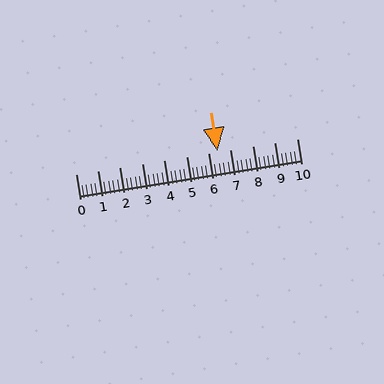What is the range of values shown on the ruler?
The ruler shows values from 0 to 10.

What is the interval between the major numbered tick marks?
The major tick marks are spaced 1 units apart.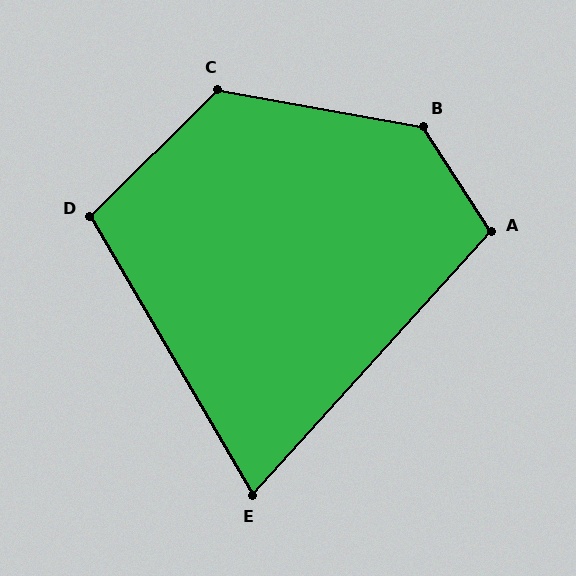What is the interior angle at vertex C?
Approximately 125 degrees (obtuse).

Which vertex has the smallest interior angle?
E, at approximately 72 degrees.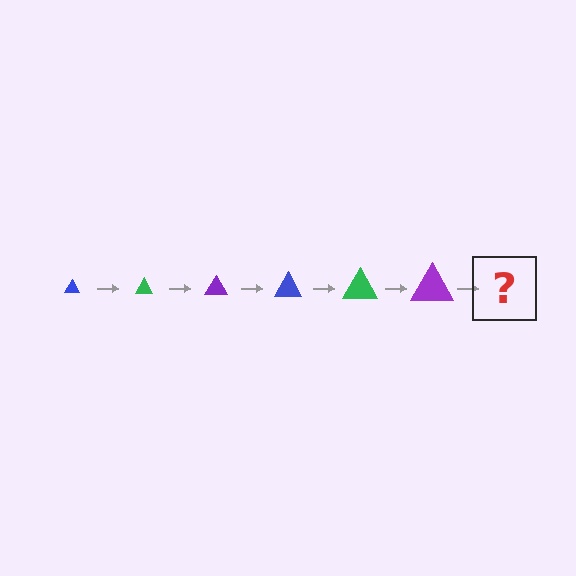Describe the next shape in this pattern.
It should be a blue triangle, larger than the previous one.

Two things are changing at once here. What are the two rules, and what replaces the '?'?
The two rules are that the triangle grows larger each step and the color cycles through blue, green, and purple. The '?' should be a blue triangle, larger than the previous one.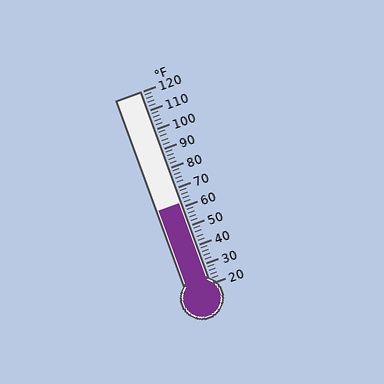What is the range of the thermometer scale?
The thermometer scale ranges from 20°F to 120°F.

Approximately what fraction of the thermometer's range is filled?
The thermometer is filled to approximately 40% of its range.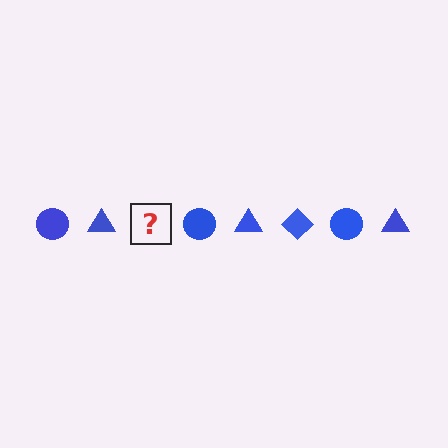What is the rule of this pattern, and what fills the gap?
The rule is that the pattern cycles through circle, triangle, diamond shapes in blue. The gap should be filled with a blue diamond.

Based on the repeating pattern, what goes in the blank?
The blank should be a blue diamond.